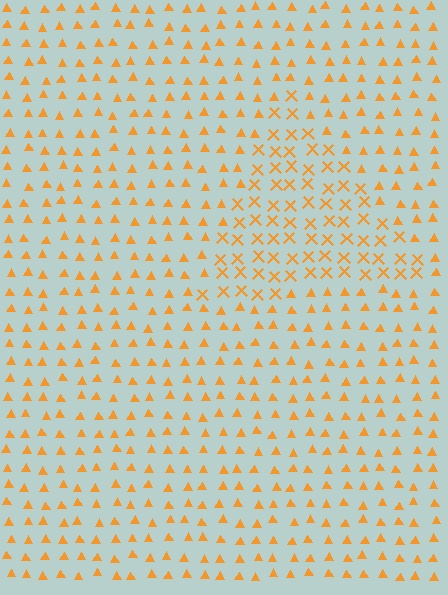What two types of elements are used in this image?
The image uses X marks inside the triangle region and triangles outside it.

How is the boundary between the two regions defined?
The boundary is defined by a change in element shape: X marks inside vs. triangles outside. All elements share the same color and spacing.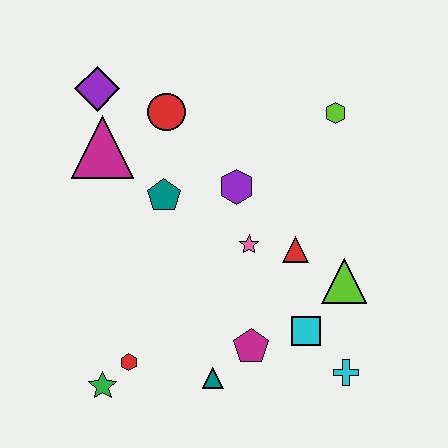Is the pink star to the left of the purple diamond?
No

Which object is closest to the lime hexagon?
The purple hexagon is closest to the lime hexagon.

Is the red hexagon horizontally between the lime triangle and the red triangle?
No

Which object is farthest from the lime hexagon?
The green star is farthest from the lime hexagon.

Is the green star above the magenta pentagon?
No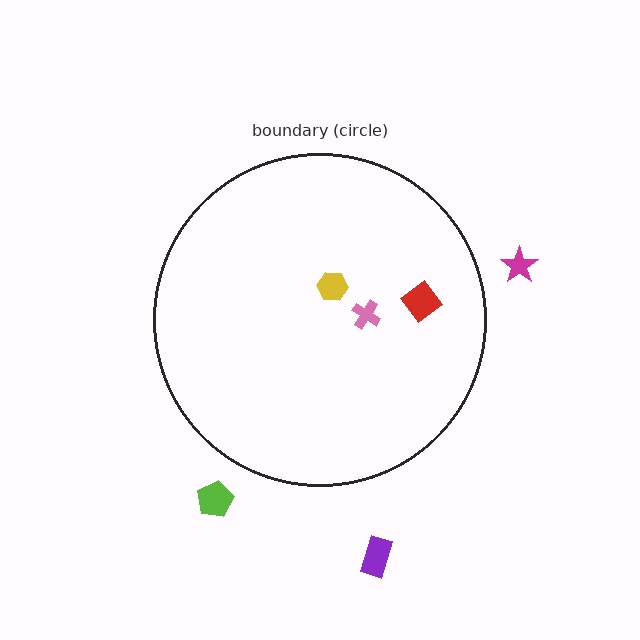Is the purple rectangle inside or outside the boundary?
Outside.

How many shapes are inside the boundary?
3 inside, 3 outside.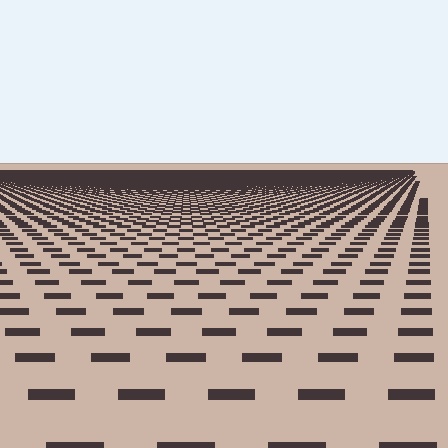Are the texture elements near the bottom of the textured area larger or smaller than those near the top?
Larger. Near the bottom, elements are closer to the viewer and appear at a bigger on-screen size.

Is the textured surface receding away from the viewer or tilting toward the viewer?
The surface is receding away from the viewer. Texture elements get smaller and denser toward the top.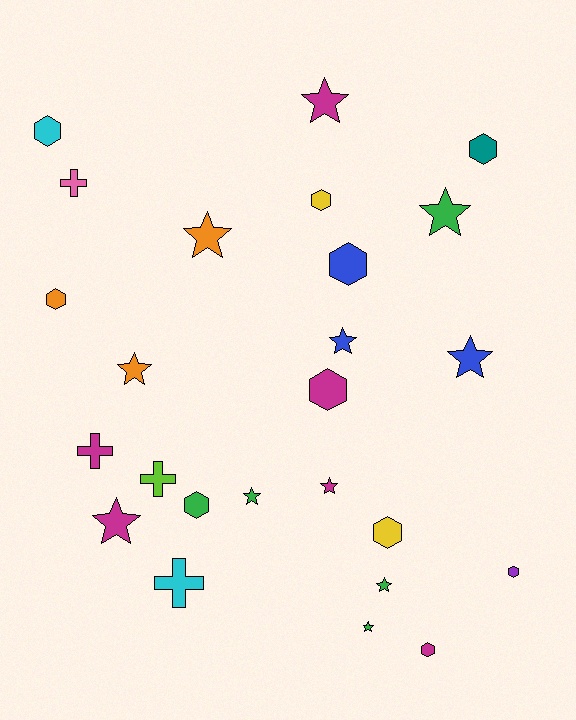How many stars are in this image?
There are 11 stars.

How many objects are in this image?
There are 25 objects.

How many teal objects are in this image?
There is 1 teal object.